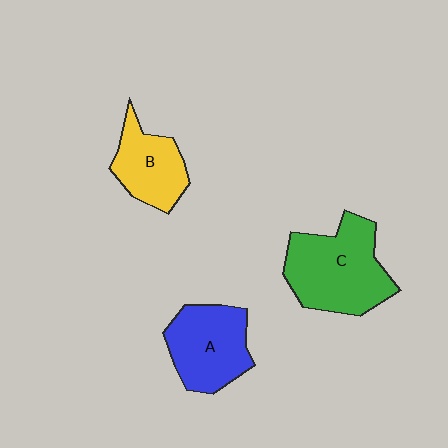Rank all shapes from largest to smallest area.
From largest to smallest: C (green), A (blue), B (yellow).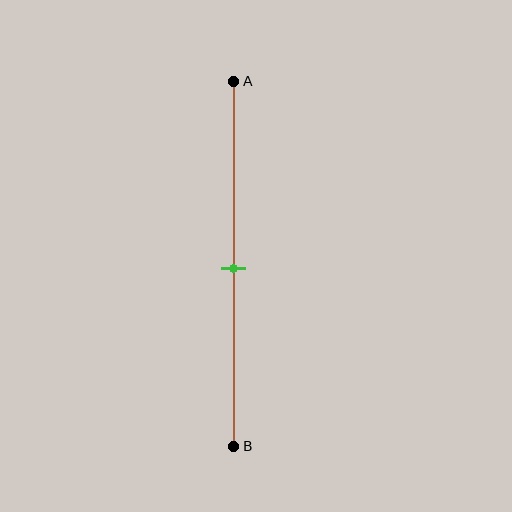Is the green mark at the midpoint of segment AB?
Yes, the mark is approximately at the midpoint.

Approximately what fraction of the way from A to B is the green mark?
The green mark is approximately 50% of the way from A to B.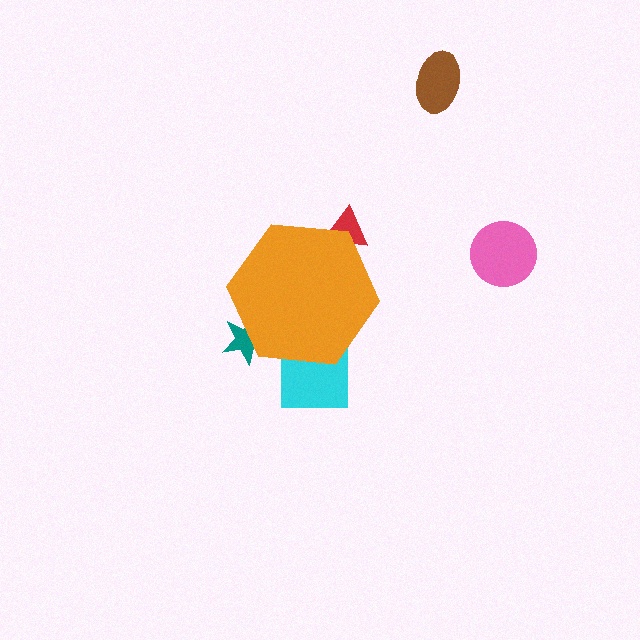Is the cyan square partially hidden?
Yes, the cyan square is partially hidden behind the orange hexagon.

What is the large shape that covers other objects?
An orange hexagon.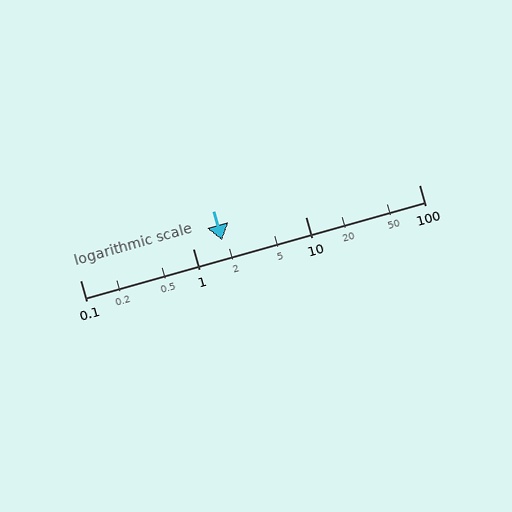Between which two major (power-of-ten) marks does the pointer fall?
The pointer is between 1 and 10.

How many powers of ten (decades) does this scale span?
The scale spans 3 decades, from 0.1 to 100.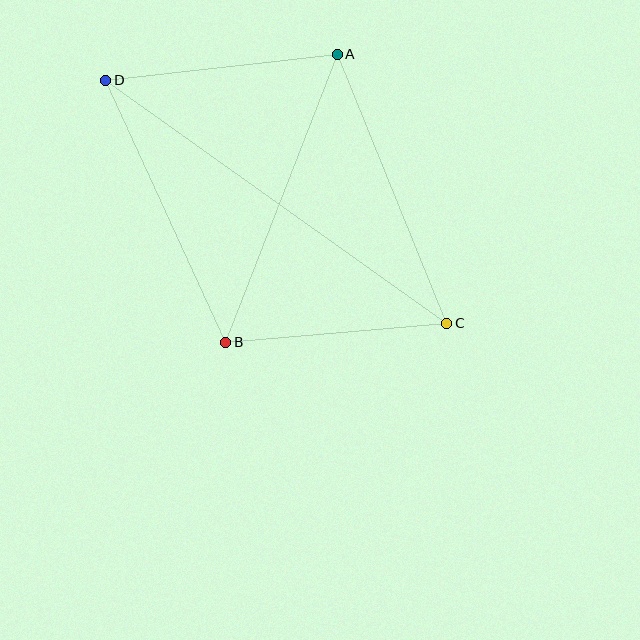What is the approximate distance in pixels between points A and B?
The distance between A and B is approximately 309 pixels.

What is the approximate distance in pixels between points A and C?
The distance between A and C is approximately 290 pixels.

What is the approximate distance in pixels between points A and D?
The distance between A and D is approximately 233 pixels.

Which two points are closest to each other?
Points B and C are closest to each other.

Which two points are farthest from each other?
Points C and D are farthest from each other.